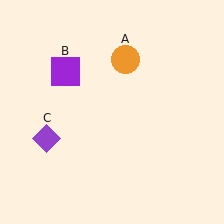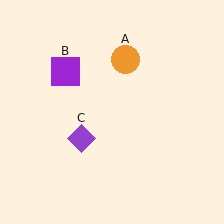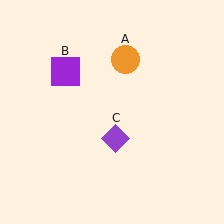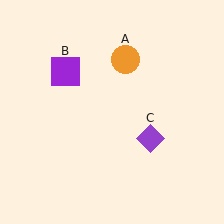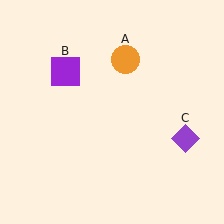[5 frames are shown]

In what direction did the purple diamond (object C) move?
The purple diamond (object C) moved right.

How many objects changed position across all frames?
1 object changed position: purple diamond (object C).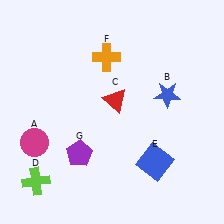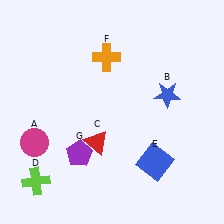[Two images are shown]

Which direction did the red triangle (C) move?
The red triangle (C) moved down.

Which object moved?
The red triangle (C) moved down.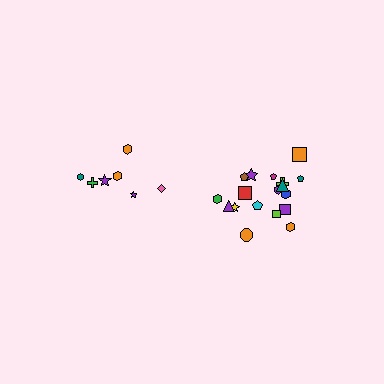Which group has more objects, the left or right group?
The right group.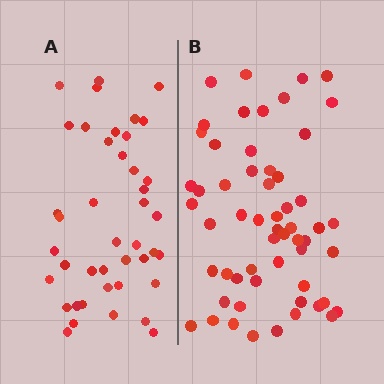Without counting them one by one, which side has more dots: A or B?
Region B (the right region) has more dots.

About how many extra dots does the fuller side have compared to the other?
Region B has approximately 15 more dots than region A.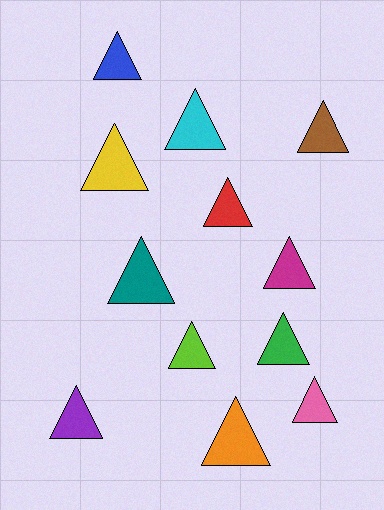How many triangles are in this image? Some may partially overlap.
There are 12 triangles.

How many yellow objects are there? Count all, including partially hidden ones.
There is 1 yellow object.